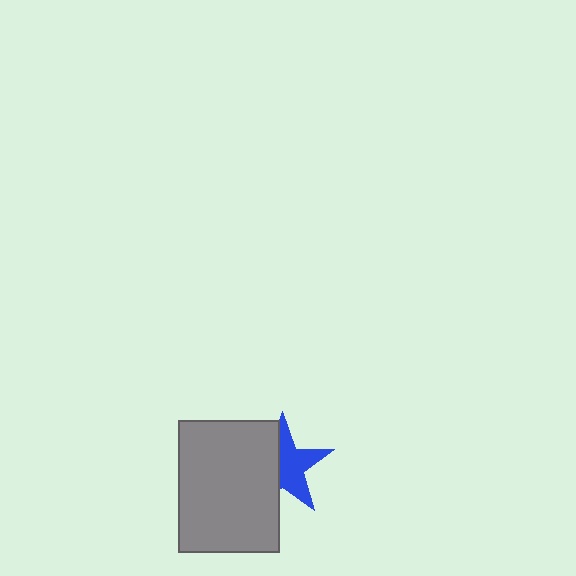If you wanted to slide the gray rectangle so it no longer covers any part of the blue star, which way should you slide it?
Slide it left — that is the most direct way to separate the two shapes.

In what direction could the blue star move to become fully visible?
The blue star could move right. That would shift it out from behind the gray rectangle entirely.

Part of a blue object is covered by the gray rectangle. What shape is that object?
It is a star.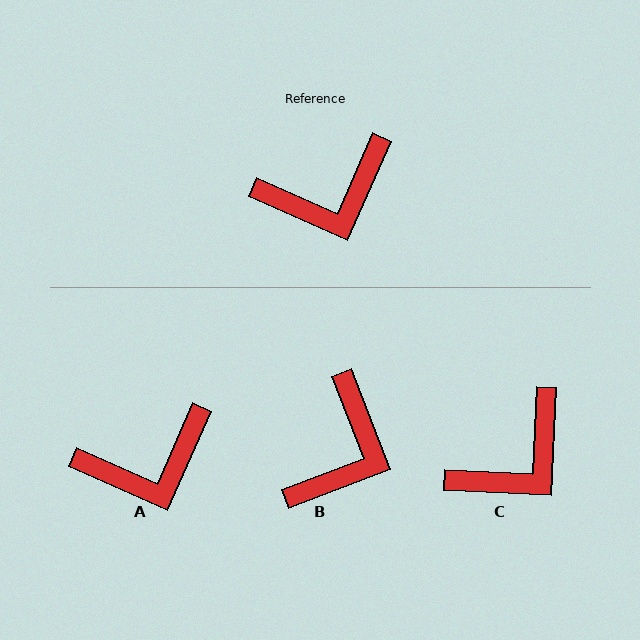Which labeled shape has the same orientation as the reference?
A.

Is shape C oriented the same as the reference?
No, it is off by about 21 degrees.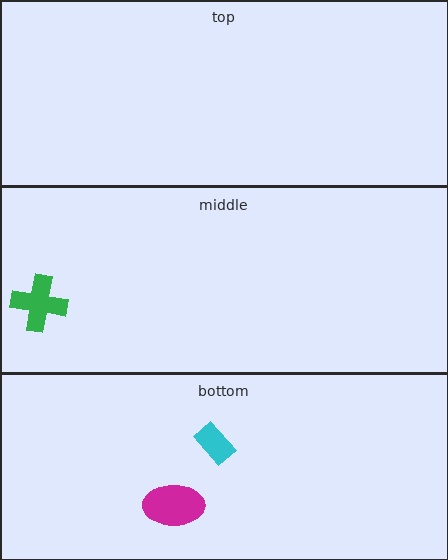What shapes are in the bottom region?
The magenta ellipse, the cyan rectangle.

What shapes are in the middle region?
The green cross.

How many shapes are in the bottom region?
2.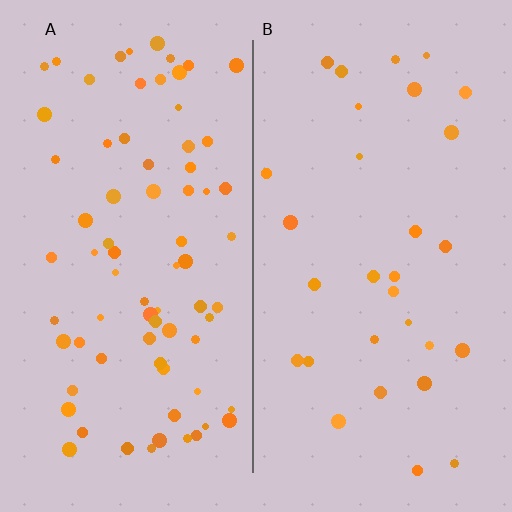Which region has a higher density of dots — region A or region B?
A (the left).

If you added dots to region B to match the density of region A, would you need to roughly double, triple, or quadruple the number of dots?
Approximately double.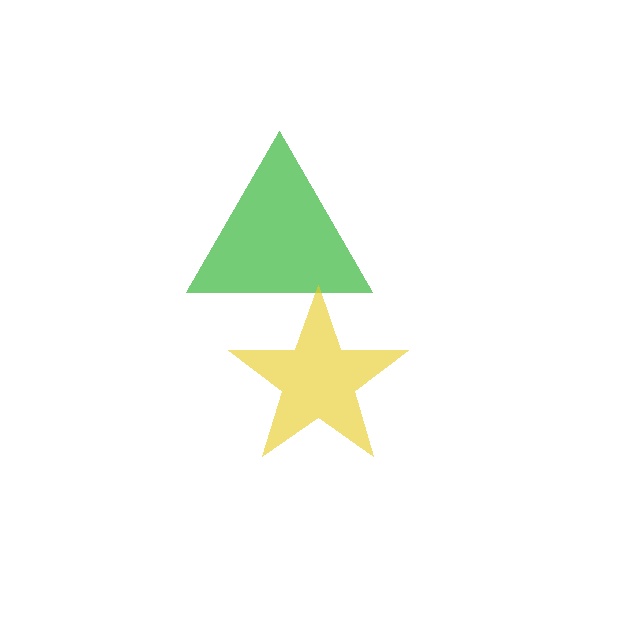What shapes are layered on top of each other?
The layered shapes are: a green triangle, a yellow star.